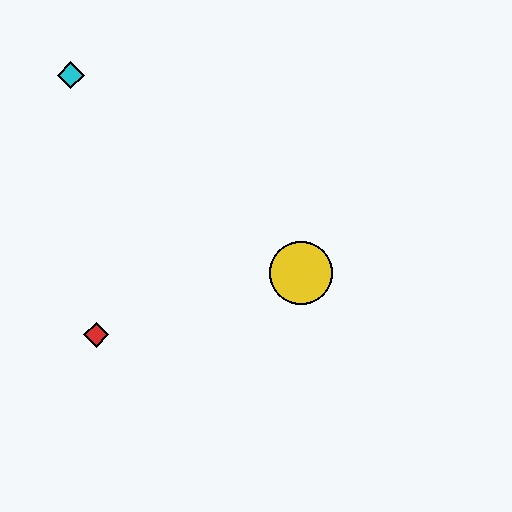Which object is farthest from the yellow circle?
The cyan diamond is farthest from the yellow circle.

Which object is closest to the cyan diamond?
The red diamond is closest to the cyan diamond.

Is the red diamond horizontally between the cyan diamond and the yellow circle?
Yes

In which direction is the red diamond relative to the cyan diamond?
The red diamond is below the cyan diamond.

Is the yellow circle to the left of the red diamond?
No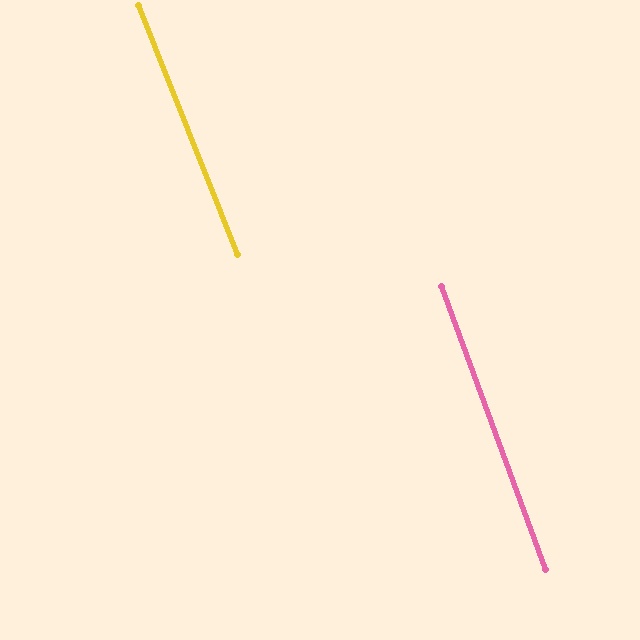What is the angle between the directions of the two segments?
Approximately 1 degree.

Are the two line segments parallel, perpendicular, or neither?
Parallel — their directions differ by only 1.3°.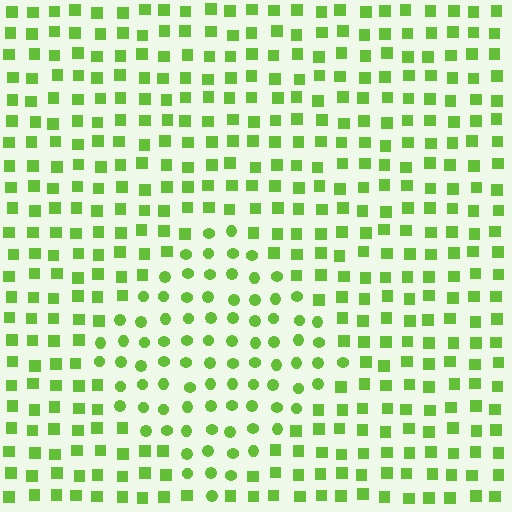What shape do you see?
I see a diamond.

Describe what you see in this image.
The image is filled with small lime elements arranged in a uniform grid. A diamond-shaped region contains circles, while the surrounding area contains squares. The boundary is defined purely by the change in element shape.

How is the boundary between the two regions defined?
The boundary is defined by a change in element shape: circles inside vs. squares outside. All elements share the same color and spacing.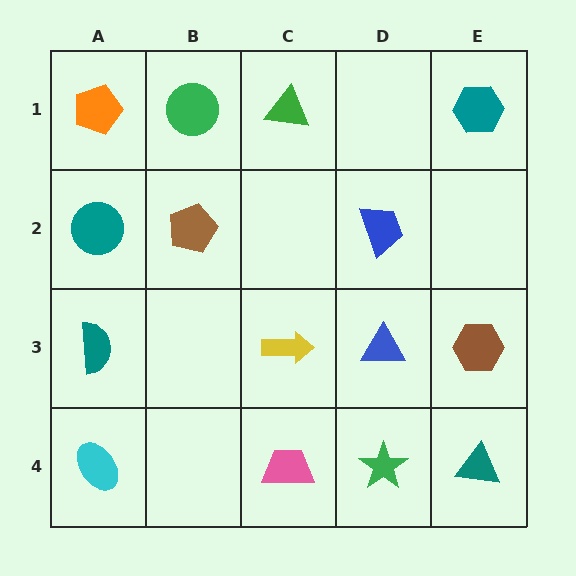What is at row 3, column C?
A yellow arrow.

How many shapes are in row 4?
4 shapes.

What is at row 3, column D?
A blue triangle.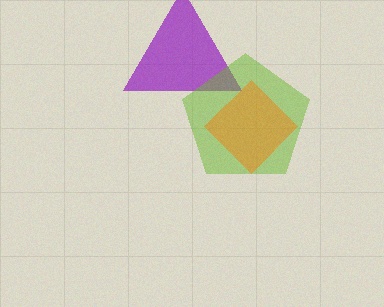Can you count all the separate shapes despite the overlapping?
Yes, there are 3 separate shapes.